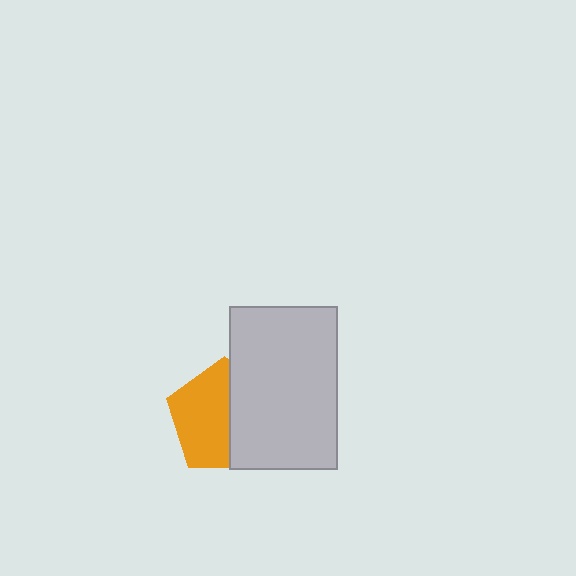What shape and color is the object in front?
The object in front is a light gray rectangle.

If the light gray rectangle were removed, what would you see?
You would see the complete orange pentagon.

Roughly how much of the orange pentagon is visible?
About half of it is visible (roughly 56%).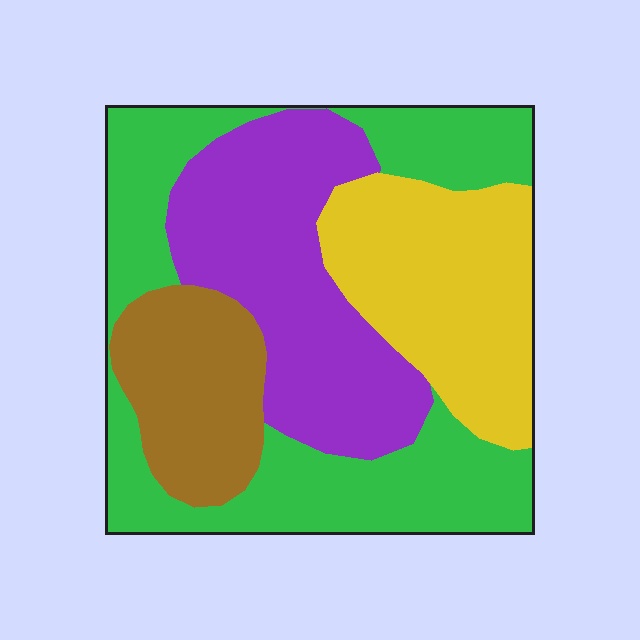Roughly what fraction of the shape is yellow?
Yellow takes up less than a quarter of the shape.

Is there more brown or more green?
Green.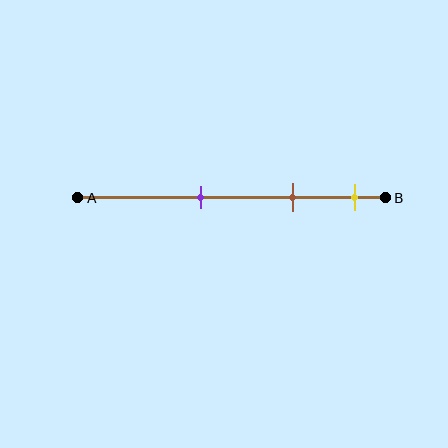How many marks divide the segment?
There are 3 marks dividing the segment.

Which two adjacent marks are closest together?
The brown and yellow marks are the closest adjacent pair.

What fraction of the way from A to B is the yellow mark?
The yellow mark is approximately 90% (0.9) of the way from A to B.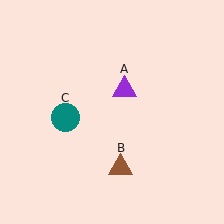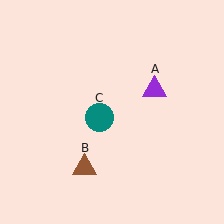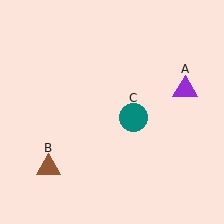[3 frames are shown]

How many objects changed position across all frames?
3 objects changed position: purple triangle (object A), brown triangle (object B), teal circle (object C).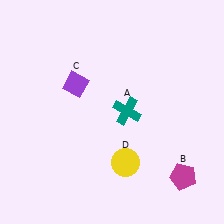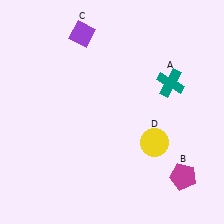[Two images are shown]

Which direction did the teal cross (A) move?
The teal cross (A) moved right.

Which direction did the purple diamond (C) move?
The purple diamond (C) moved up.